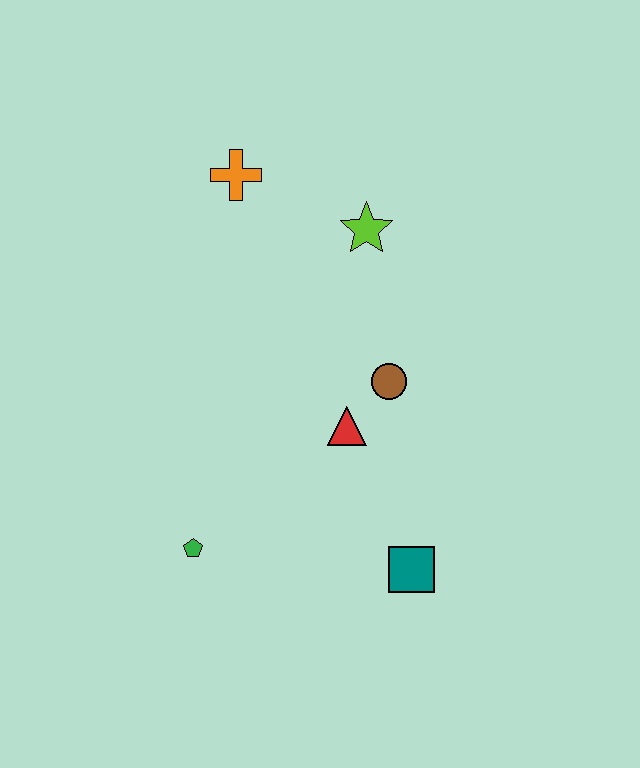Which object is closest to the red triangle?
The brown circle is closest to the red triangle.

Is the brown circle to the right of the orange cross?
Yes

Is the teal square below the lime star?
Yes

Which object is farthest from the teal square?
The orange cross is farthest from the teal square.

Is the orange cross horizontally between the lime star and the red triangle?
No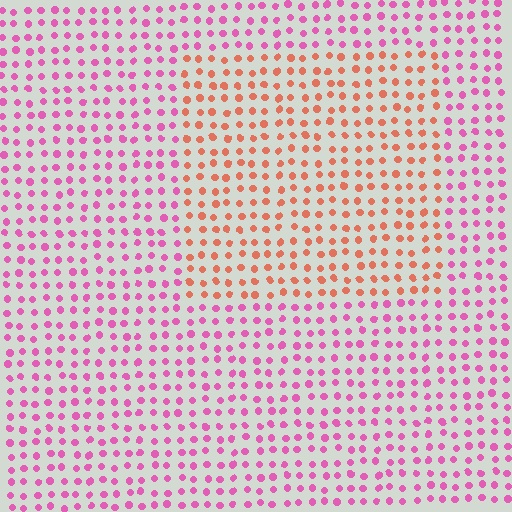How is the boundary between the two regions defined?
The boundary is defined purely by a slight shift in hue (about 50 degrees). Spacing, size, and orientation are identical on both sides.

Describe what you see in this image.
The image is filled with small pink elements in a uniform arrangement. A rectangle-shaped region is visible where the elements are tinted to a slightly different hue, forming a subtle color boundary.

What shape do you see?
I see a rectangle.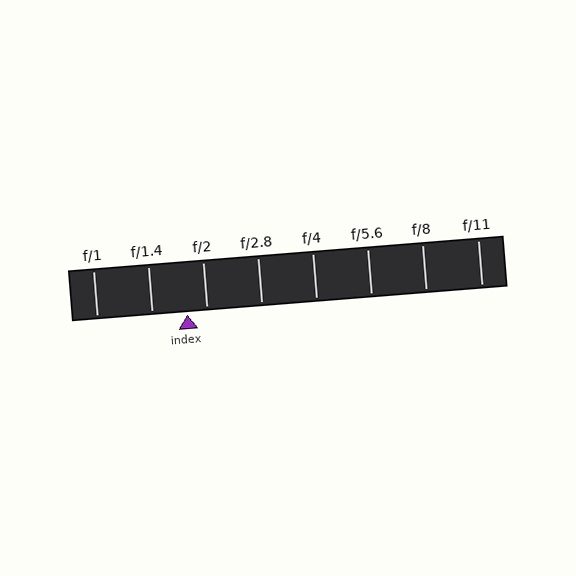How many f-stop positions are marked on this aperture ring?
There are 8 f-stop positions marked.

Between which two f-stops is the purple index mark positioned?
The index mark is between f/1.4 and f/2.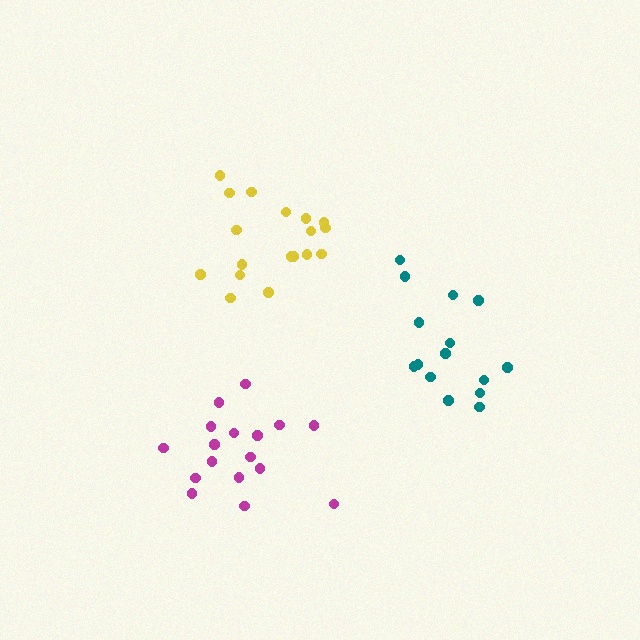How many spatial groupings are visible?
There are 3 spatial groupings.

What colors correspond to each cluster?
The clusters are colored: teal, magenta, yellow.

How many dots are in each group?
Group 1: 15 dots, Group 2: 17 dots, Group 3: 18 dots (50 total).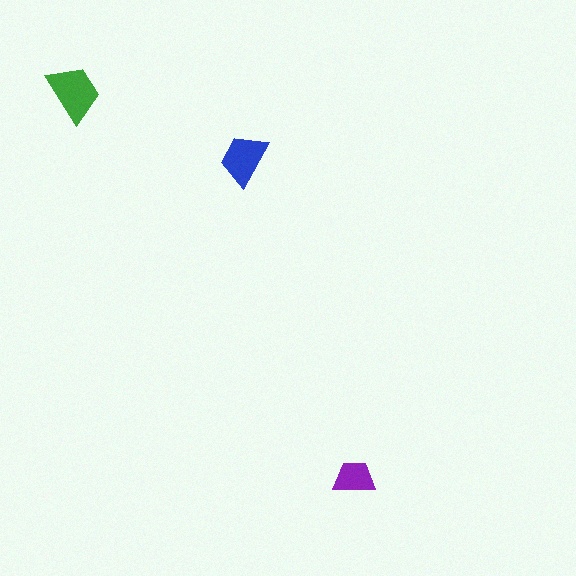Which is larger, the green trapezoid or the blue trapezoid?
The green one.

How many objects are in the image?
There are 3 objects in the image.